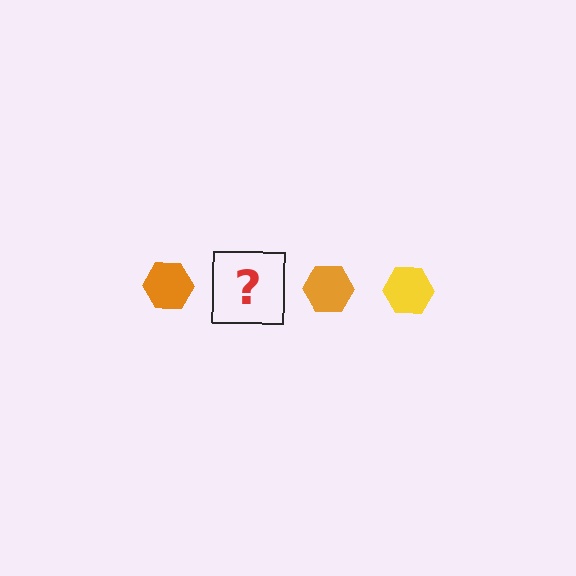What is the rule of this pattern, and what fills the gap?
The rule is that the pattern cycles through orange, yellow hexagons. The gap should be filled with a yellow hexagon.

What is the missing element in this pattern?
The missing element is a yellow hexagon.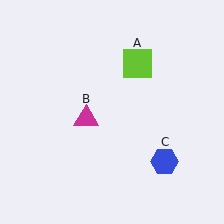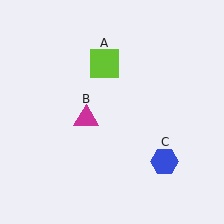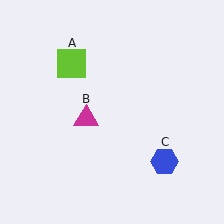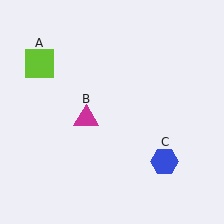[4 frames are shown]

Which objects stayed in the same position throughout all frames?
Magenta triangle (object B) and blue hexagon (object C) remained stationary.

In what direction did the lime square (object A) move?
The lime square (object A) moved left.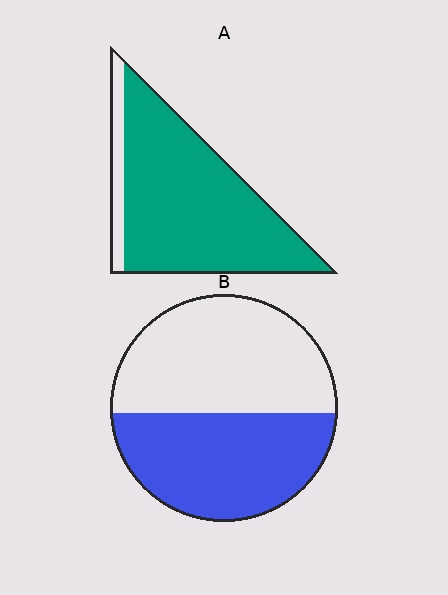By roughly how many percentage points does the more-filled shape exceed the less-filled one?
By roughly 40 percentage points (A over B).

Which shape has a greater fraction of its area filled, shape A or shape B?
Shape A.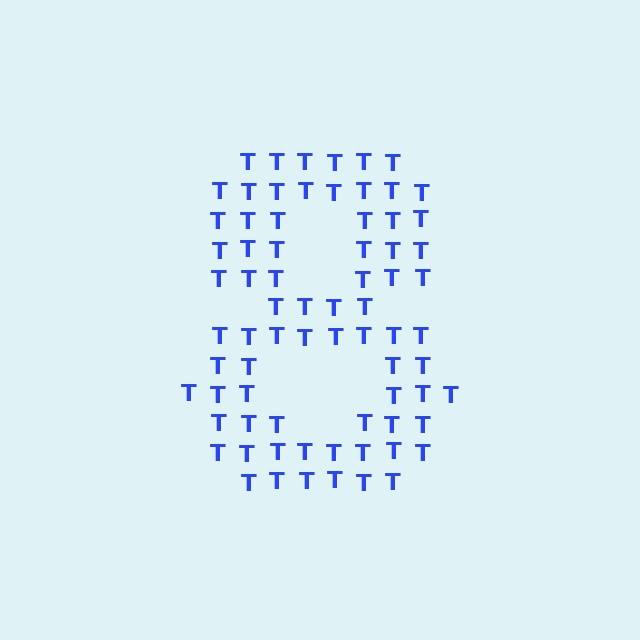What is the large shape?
The large shape is the digit 8.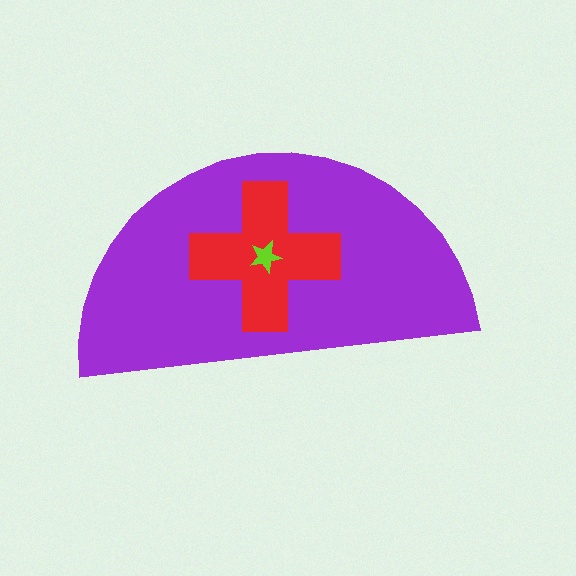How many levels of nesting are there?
3.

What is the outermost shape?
The purple semicircle.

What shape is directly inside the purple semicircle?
The red cross.